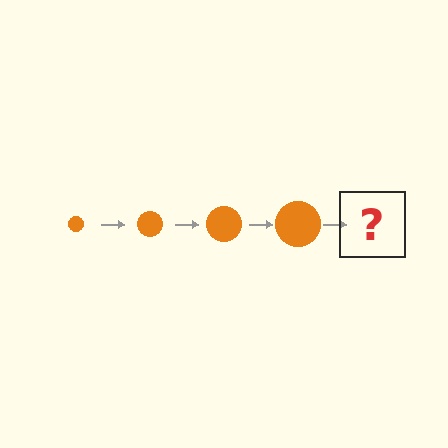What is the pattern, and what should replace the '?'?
The pattern is that the circle gets progressively larger each step. The '?' should be an orange circle, larger than the previous one.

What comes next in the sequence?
The next element should be an orange circle, larger than the previous one.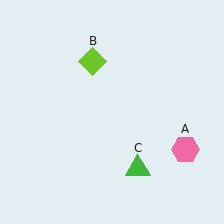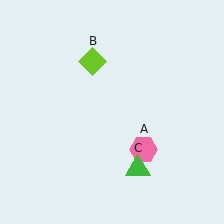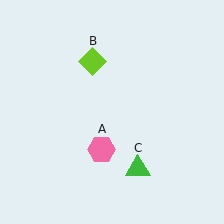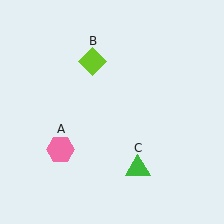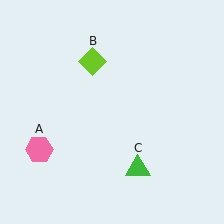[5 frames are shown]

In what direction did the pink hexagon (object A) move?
The pink hexagon (object A) moved left.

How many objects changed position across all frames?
1 object changed position: pink hexagon (object A).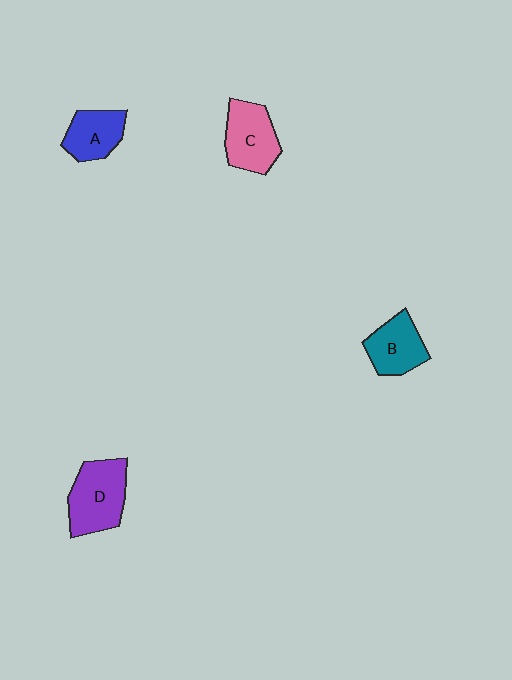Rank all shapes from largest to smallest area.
From largest to smallest: D (purple), C (pink), B (teal), A (blue).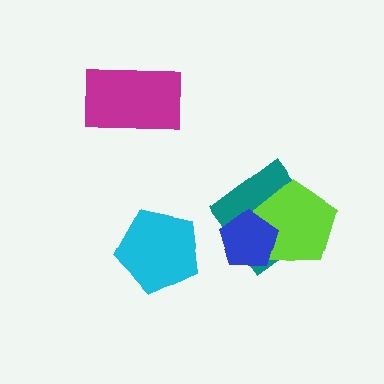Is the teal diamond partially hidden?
Yes, it is partially covered by another shape.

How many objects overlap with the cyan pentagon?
0 objects overlap with the cyan pentagon.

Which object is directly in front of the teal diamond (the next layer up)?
The lime pentagon is directly in front of the teal diamond.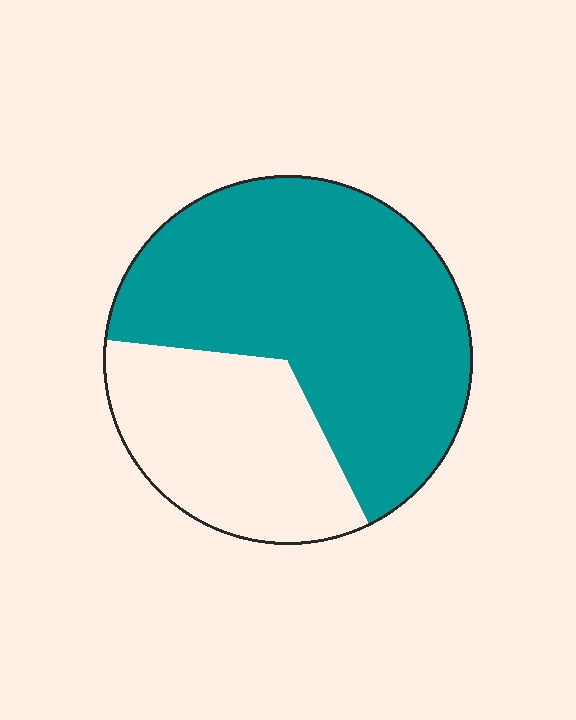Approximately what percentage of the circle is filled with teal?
Approximately 65%.